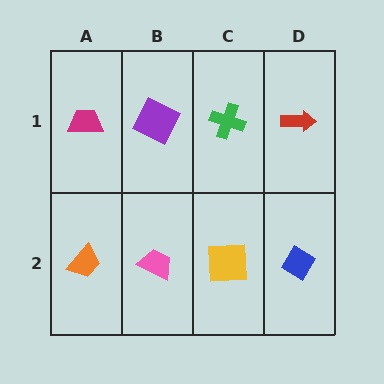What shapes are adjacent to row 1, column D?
A blue diamond (row 2, column D), a green cross (row 1, column C).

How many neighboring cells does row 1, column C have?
3.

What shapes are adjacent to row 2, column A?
A magenta trapezoid (row 1, column A), a pink trapezoid (row 2, column B).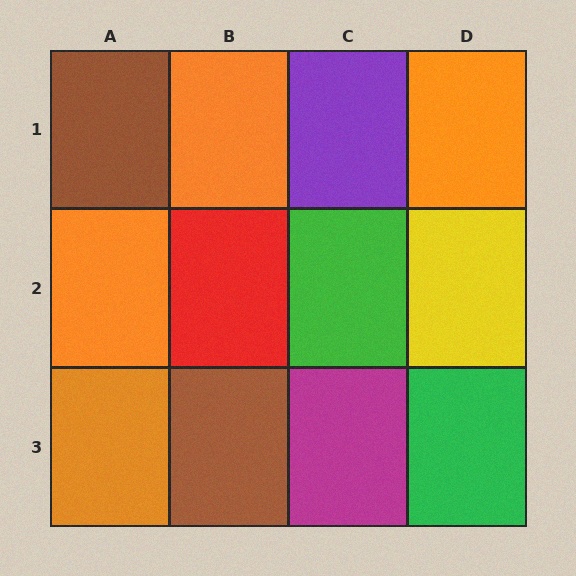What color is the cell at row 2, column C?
Green.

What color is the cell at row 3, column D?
Green.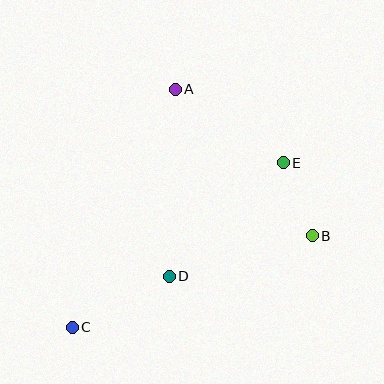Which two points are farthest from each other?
Points C and E are farthest from each other.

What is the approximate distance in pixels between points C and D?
The distance between C and D is approximately 110 pixels.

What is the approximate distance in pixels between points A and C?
The distance between A and C is approximately 259 pixels.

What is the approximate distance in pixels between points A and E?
The distance between A and E is approximately 131 pixels.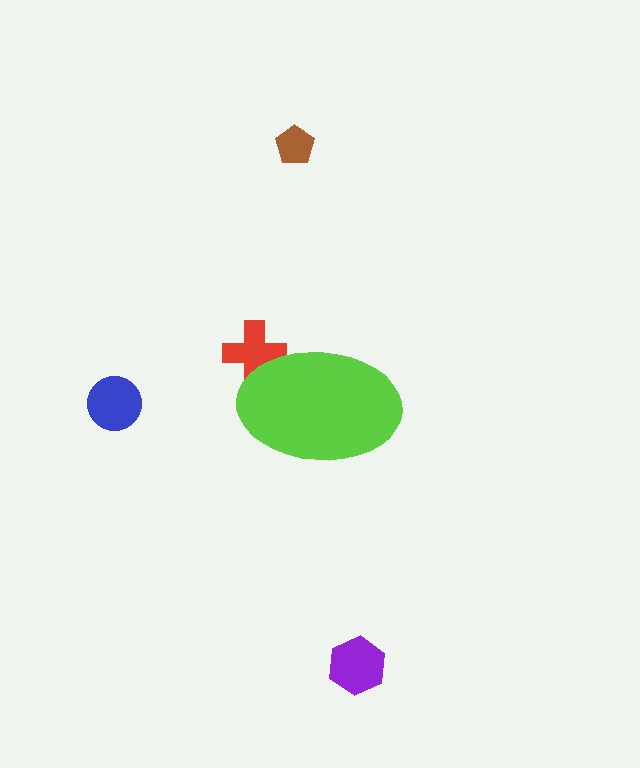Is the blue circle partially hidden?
No, the blue circle is fully visible.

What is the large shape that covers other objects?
A lime ellipse.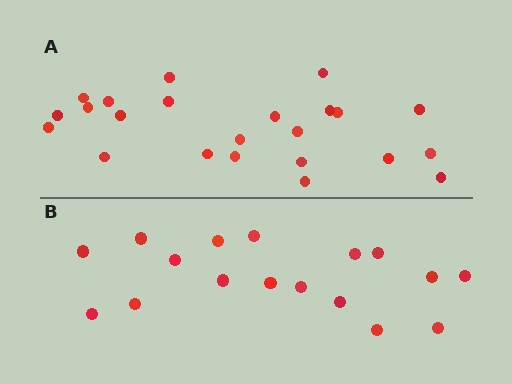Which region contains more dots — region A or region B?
Region A (the top region) has more dots.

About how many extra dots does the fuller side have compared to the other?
Region A has about 6 more dots than region B.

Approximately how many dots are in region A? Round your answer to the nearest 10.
About 20 dots. (The exact count is 23, which rounds to 20.)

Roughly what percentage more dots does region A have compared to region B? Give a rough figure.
About 35% more.